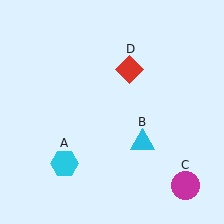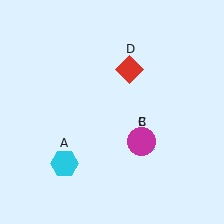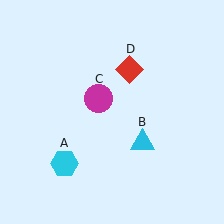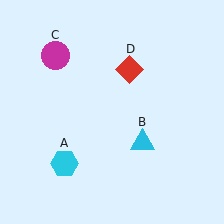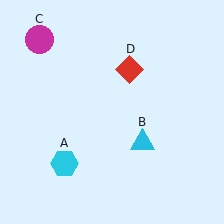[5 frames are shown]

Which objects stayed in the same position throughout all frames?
Cyan hexagon (object A) and cyan triangle (object B) and red diamond (object D) remained stationary.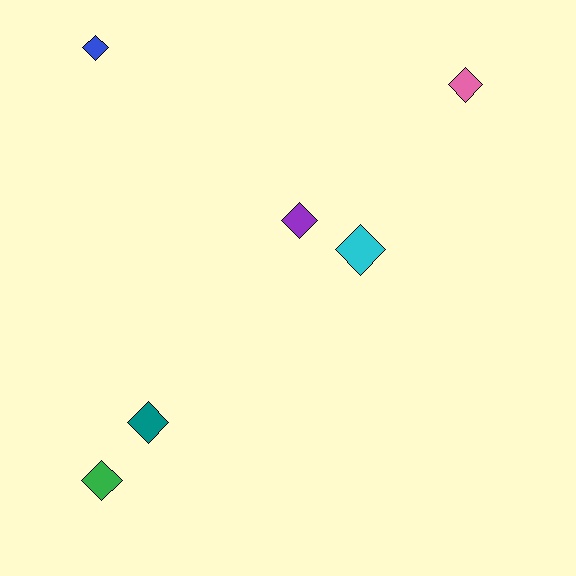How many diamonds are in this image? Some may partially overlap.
There are 6 diamonds.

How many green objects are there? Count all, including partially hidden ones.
There is 1 green object.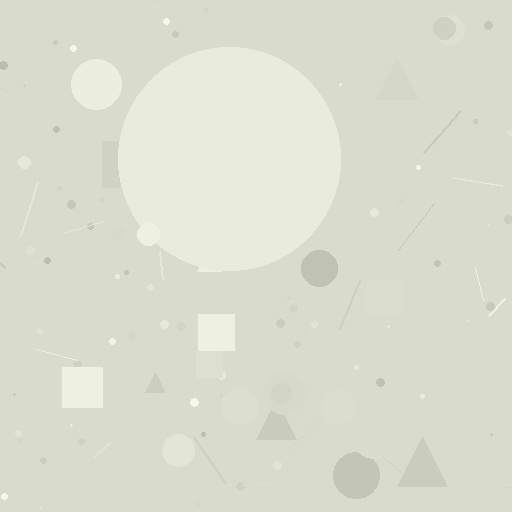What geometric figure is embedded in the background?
A circle is embedded in the background.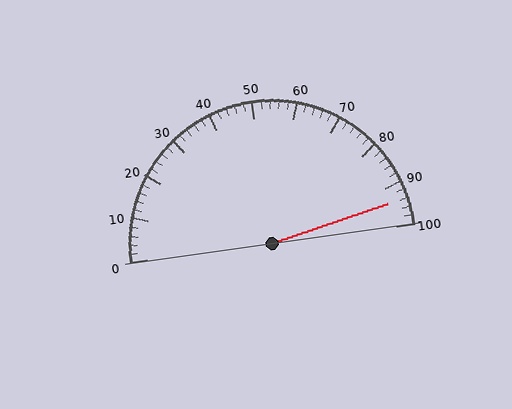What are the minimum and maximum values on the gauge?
The gauge ranges from 0 to 100.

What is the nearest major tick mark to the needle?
The nearest major tick mark is 90.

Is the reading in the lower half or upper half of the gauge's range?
The reading is in the upper half of the range (0 to 100).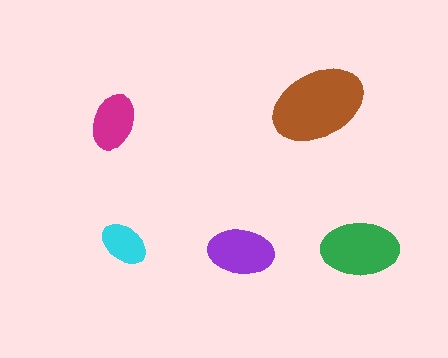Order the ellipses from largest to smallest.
the brown one, the green one, the purple one, the magenta one, the cyan one.